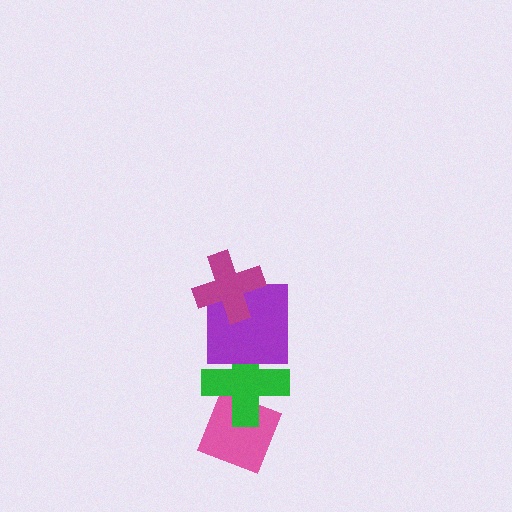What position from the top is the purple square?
The purple square is 2nd from the top.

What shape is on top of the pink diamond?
The green cross is on top of the pink diamond.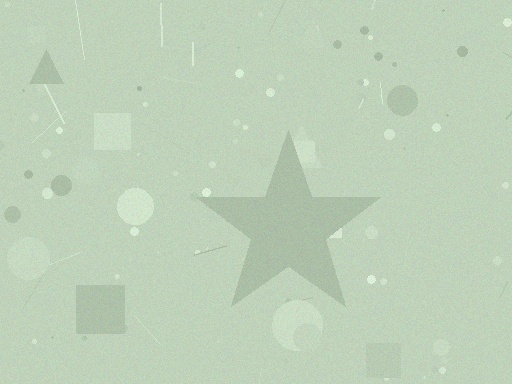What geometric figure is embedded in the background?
A star is embedded in the background.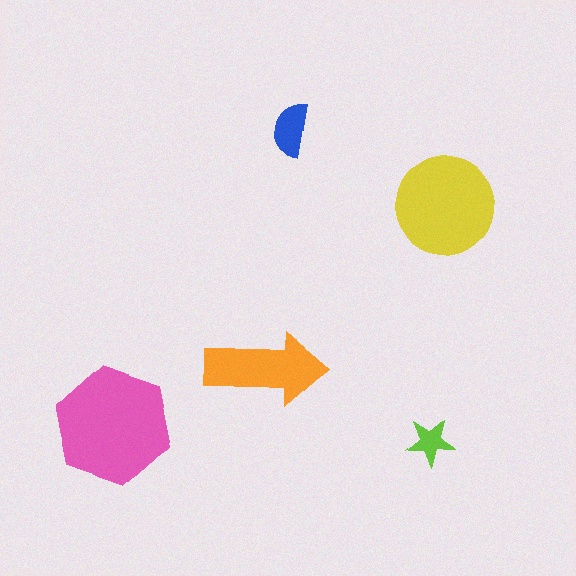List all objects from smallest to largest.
The lime star, the blue semicircle, the orange arrow, the yellow circle, the pink hexagon.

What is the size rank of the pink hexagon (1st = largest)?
1st.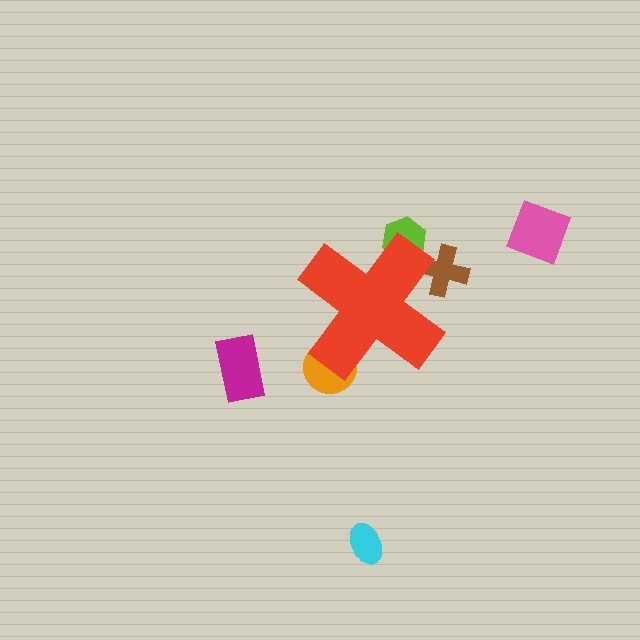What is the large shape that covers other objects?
A red cross.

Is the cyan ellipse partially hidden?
No, the cyan ellipse is fully visible.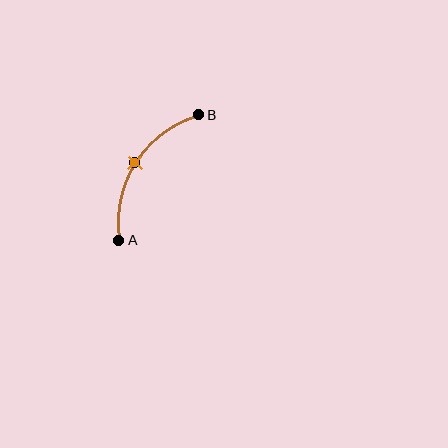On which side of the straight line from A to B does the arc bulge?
The arc bulges to the left of the straight line connecting A and B.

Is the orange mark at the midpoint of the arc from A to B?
Yes. The orange mark lies on the arc at equal arc-length from both A and B — it is the arc midpoint.